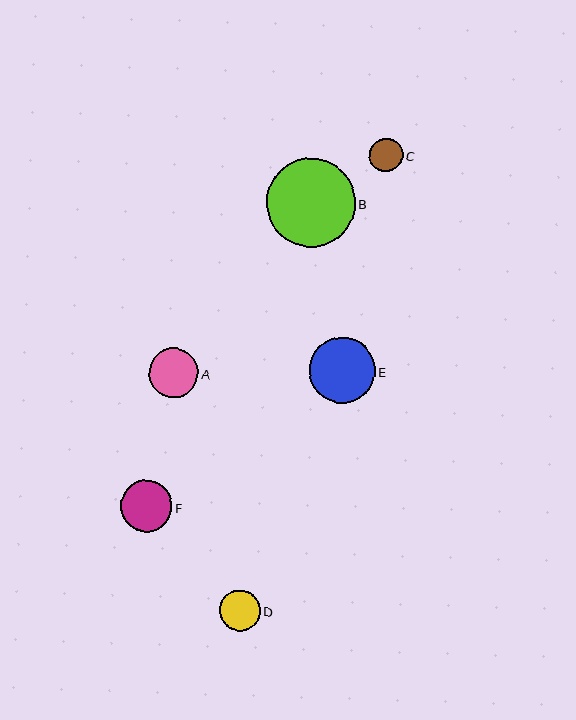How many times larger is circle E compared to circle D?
Circle E is approximately 1.6 times the size of circle D.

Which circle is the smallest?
Circle C is the smallest with a size of approximately 34 pixels.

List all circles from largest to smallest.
From largest to smallest: B, E, F, A, D, C.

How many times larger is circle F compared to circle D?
Circle F is approximately 1.3 times the size of circle D.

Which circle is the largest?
Circle B is the largest with a size of approximately 89 pixels.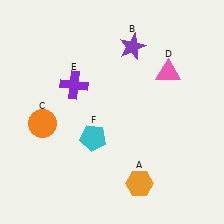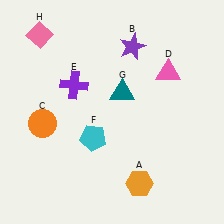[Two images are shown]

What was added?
A teal triangle (G), a pink diamond (H) were added in Image 2.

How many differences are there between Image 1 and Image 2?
There are 2 differences between the two images.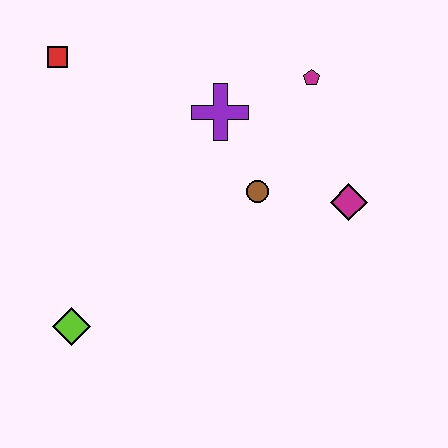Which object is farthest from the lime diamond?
The magenta pentagon is farthest from the lime diamond.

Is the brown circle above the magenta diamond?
Yes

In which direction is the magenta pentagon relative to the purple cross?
The magenta pentagon is to the right of the purple cross.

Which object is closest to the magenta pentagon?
The purple cross is closest to the magenta pentagon.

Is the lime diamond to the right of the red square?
Yes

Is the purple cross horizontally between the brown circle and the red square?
Yes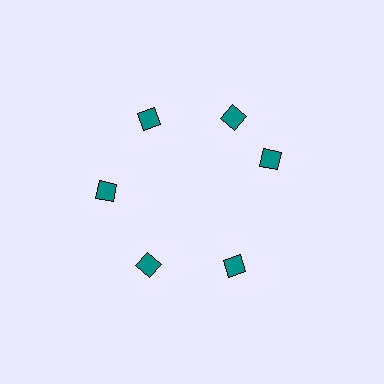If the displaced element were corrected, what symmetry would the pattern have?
It would have 6-fold rotational symmetry — the pattern would map onto itself every 60 degrees.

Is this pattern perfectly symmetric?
No. The 6 teal diamonds are arranged in a ring, but one element near the 3 o'clock position is rotated out of alignment along the ring, breaking the 6-fold rotational symmetry.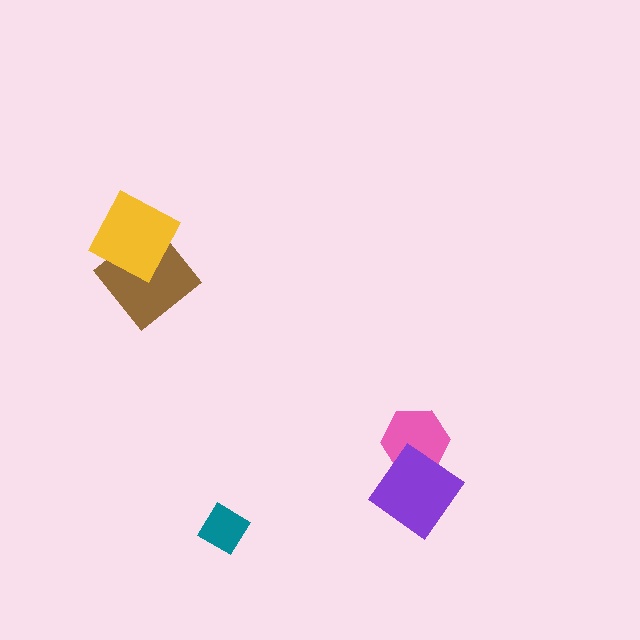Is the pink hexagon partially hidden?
Yes, it is partially covered by another shape.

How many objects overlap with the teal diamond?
0 objects overlap with the teal diamond.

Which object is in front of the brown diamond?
The yellow diamond is in front of the brown diamond.